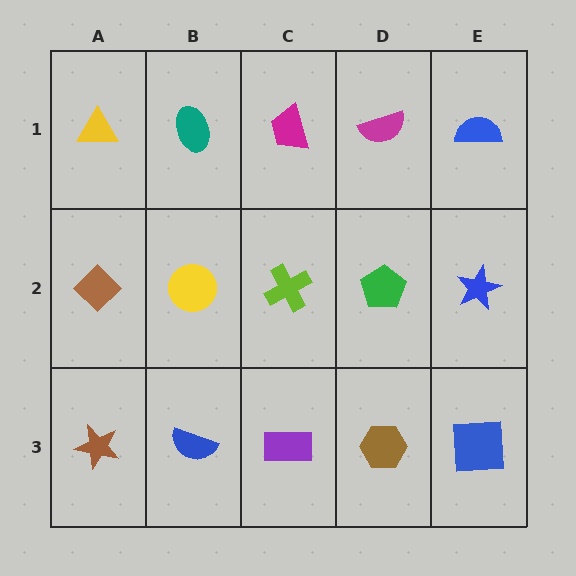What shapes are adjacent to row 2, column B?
A teal ellipse (row 1, column B), a blue semicircle (row 3, column B), a brown diamond (row 2, column A), a lime cross (row 2, column C).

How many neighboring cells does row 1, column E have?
2.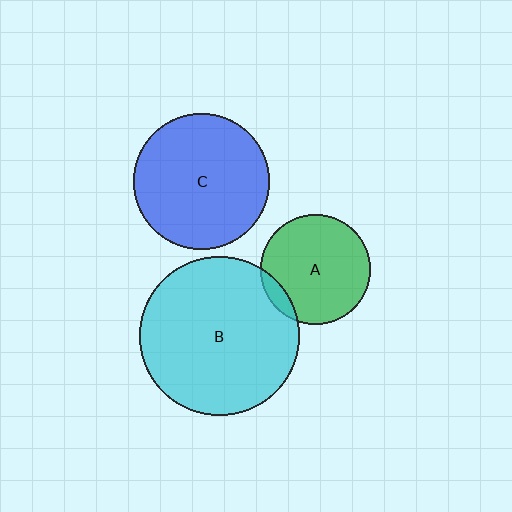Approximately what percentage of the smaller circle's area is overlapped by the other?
Approximately 10%.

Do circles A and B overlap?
Yes.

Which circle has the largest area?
Circle B (cyan).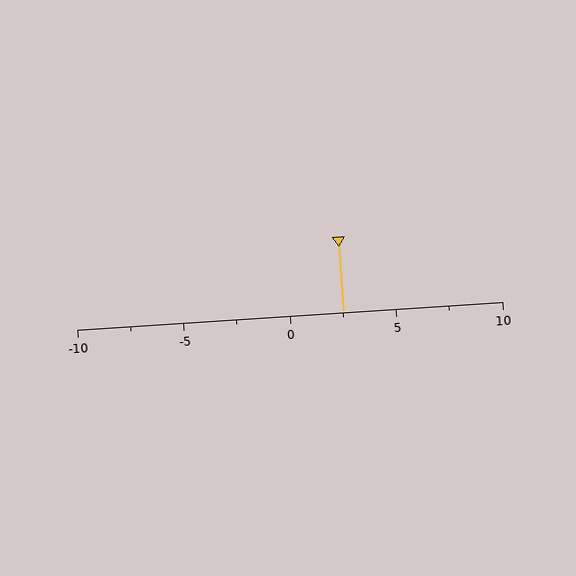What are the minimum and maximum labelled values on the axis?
The axis runs from -10 to 10.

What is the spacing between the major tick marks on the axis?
The major ticks are spaced 5 apart.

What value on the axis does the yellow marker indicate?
The marker indicates approximately 2.5.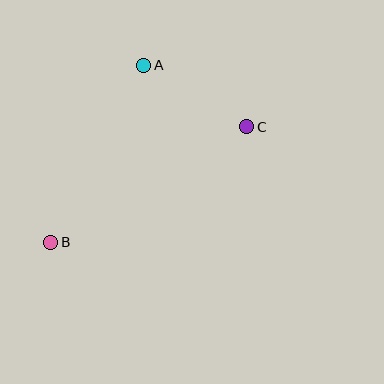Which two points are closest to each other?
Points A and C are closest to each other.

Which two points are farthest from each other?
Points B and C are farthest from each other.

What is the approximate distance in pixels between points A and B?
The distance between A and B is approximately 200 pixels.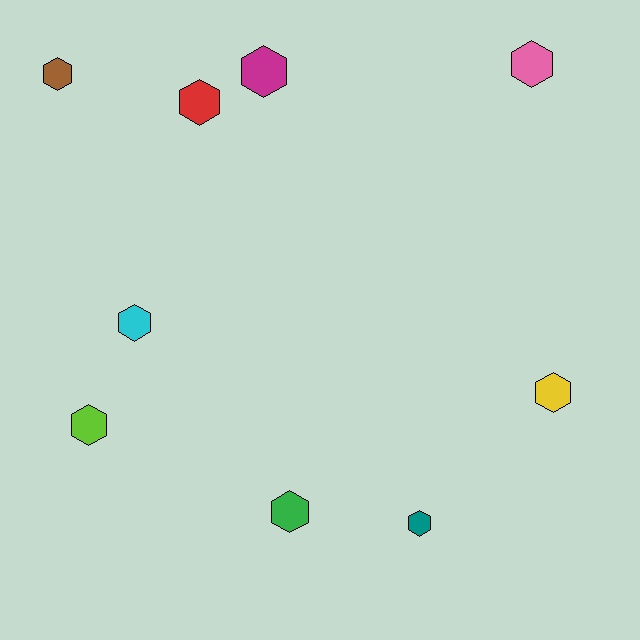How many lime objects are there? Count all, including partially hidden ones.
There is 1 lime object.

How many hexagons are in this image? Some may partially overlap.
There are 9 hexagons.